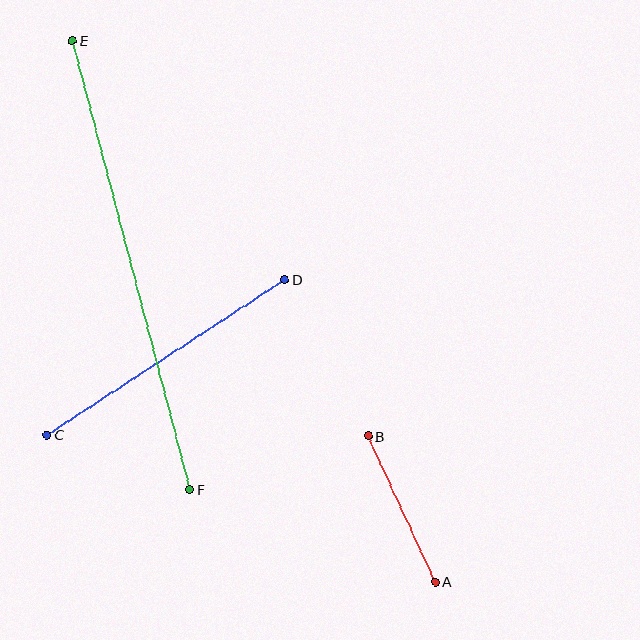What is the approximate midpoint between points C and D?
The midpoint is at approximately (166, 357) pixels.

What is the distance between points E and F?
The distance is approximately 464 pixels.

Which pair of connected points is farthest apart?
Points E and F are farthest apart.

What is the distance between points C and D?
The distance is approximately 284 pixels.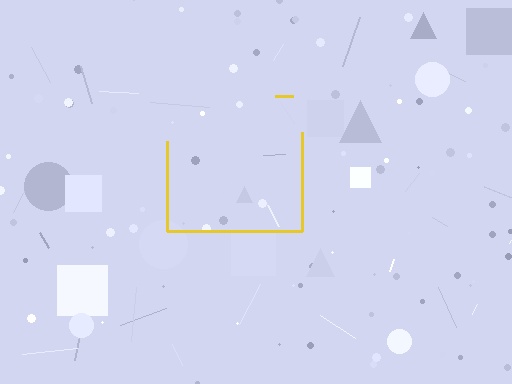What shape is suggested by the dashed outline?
The dashed outline suggests a square.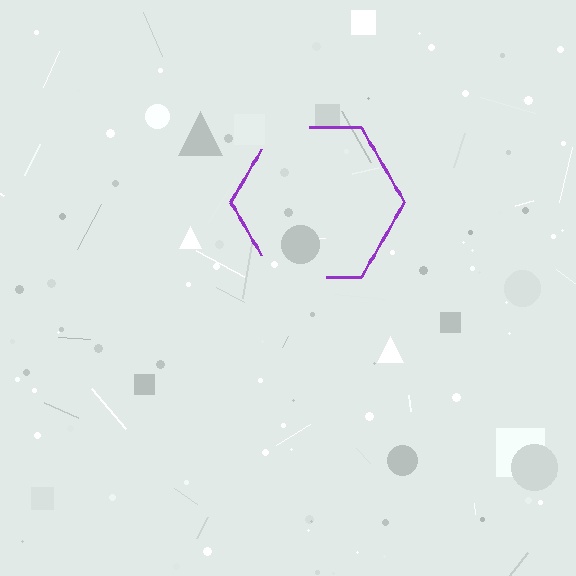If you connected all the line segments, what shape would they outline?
They would outline a hexagon.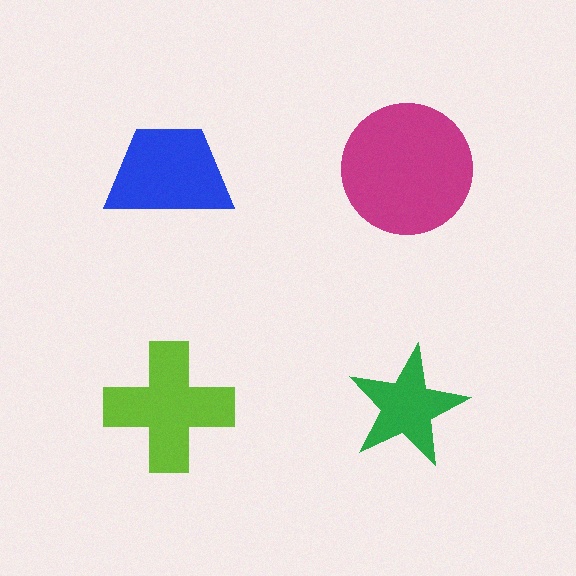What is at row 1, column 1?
A blue trapezoid.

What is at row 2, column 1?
A lime cross.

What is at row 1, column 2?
A magenta circle.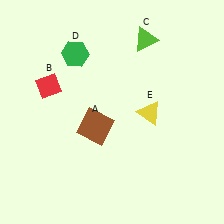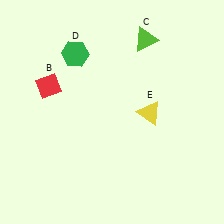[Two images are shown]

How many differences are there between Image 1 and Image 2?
There is 1 difference between the two images.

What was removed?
The brown square (A) was removed in Image 2.